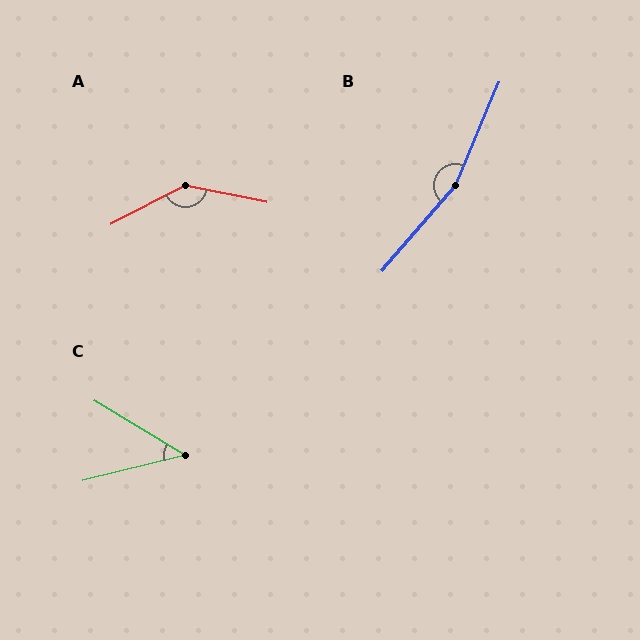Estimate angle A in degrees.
Approximately 141 degrees.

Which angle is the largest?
B, at approximately 162 degrees.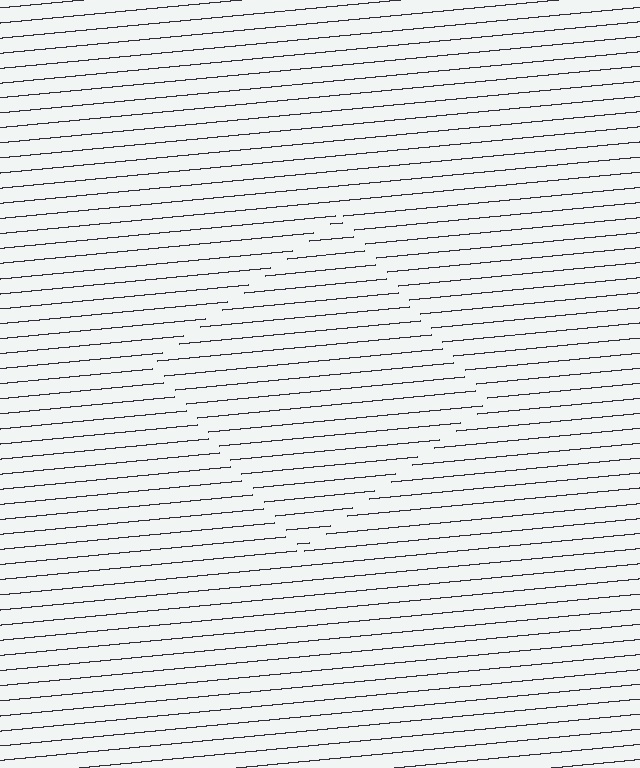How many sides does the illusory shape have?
4 sides — the line-ends trace a square.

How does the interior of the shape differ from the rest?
The interior of the shape contains the same grating, shifted by half a period — the contour is defined by the phase discontinuity where line-ends from the inner and outer gratings abut.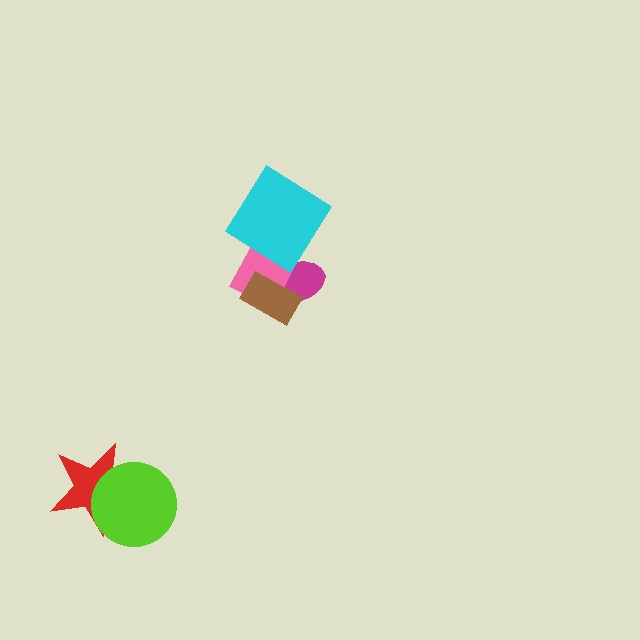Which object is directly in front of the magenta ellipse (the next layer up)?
The pink diamond is directly in front of the magenta ellipse.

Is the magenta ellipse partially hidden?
Yes, it is partially covered by another shape.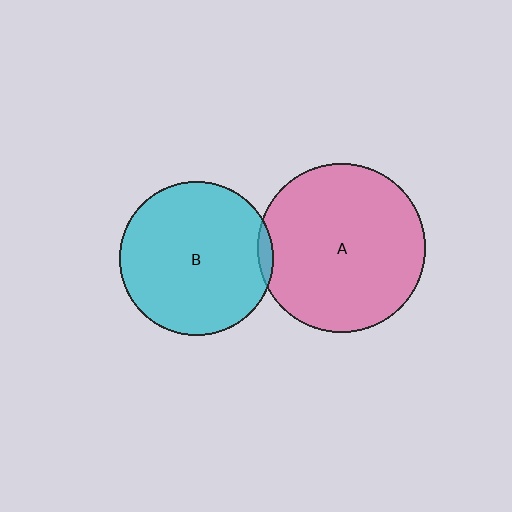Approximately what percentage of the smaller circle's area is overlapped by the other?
Approximately 5%.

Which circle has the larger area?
Circle A (pink).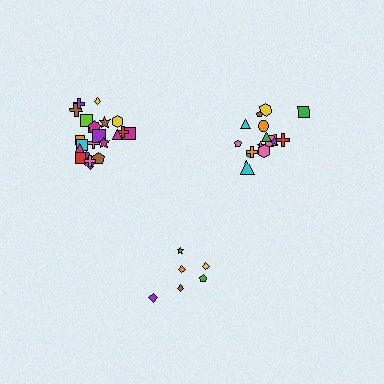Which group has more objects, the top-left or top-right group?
The top-left group.